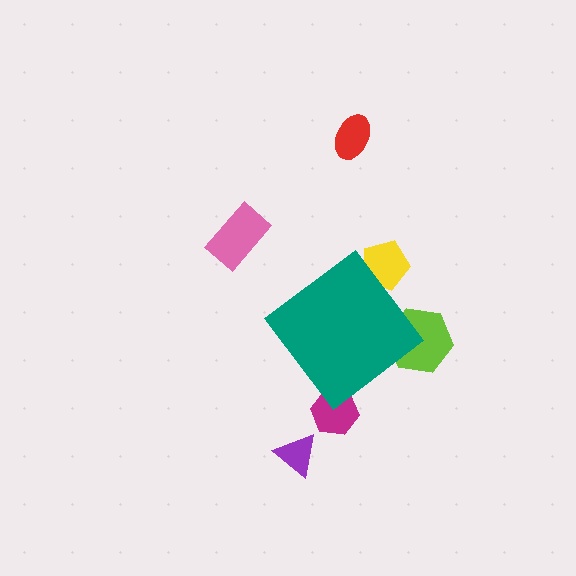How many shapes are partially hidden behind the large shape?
3 shapes are partially hidden.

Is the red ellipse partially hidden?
No, the red ellipse is fully visible.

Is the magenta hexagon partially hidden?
Yes, the magenta hexagon is partially hidden behind the teal diamond.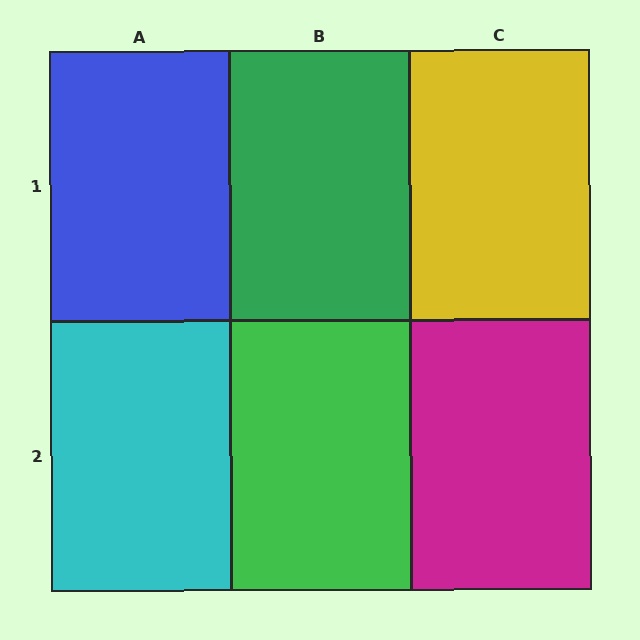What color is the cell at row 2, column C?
Magenta.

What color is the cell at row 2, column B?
Green.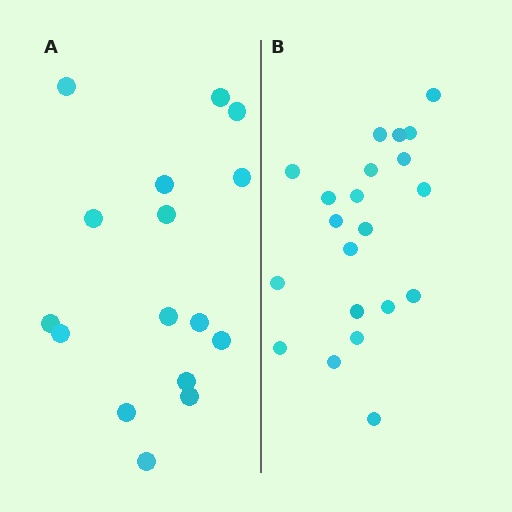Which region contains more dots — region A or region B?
Region B (the right region) has more dots.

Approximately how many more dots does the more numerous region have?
Region B has about 5 more dots than region A.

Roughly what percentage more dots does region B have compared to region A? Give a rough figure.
About 30% more.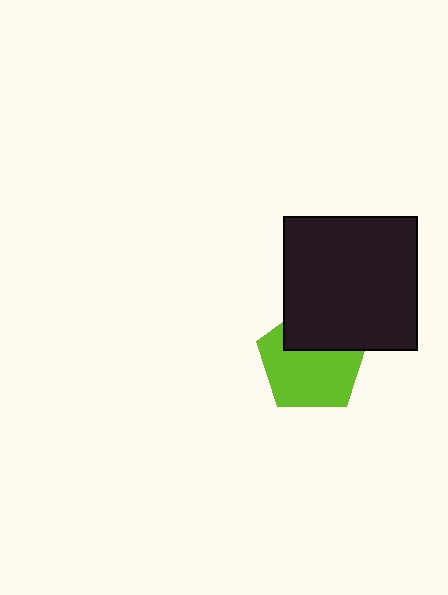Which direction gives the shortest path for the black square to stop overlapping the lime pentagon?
Moving up gives the shortest separation.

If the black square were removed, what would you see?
You would see the complete lime pentagon.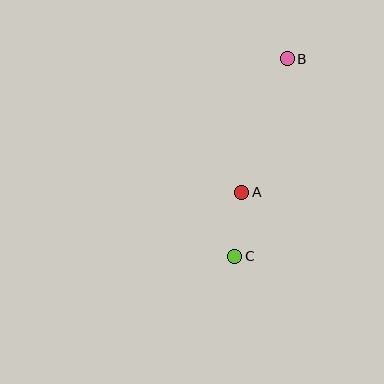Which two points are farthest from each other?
Points B and C are farthest from each other.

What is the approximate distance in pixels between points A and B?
The distance between A and B is approximately 141 pixels.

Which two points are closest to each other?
Points A and C are closest to each other.